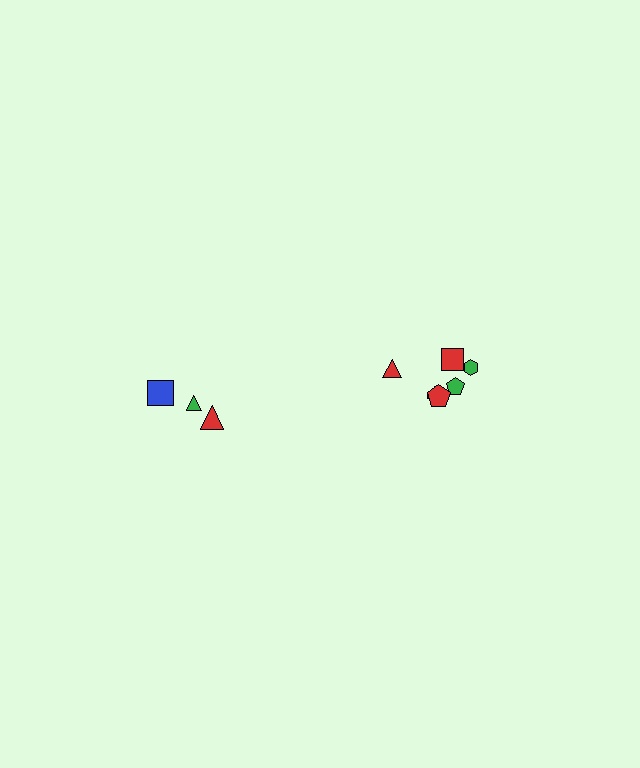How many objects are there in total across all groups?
There are 9 objects.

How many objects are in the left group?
There are 3 objects.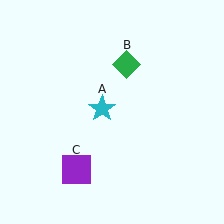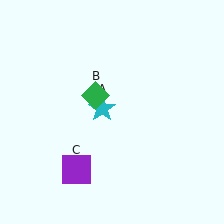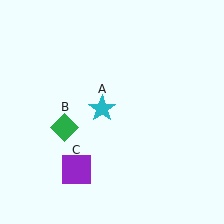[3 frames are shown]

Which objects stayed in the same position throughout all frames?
Cyan star (object A) and purple square (object C) remained stationary.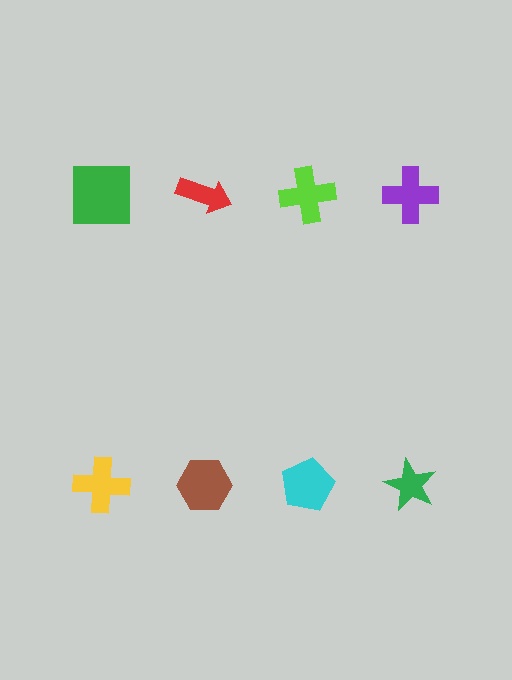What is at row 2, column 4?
A green star.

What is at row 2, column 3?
A cyan pentagon.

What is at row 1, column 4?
A purple cross.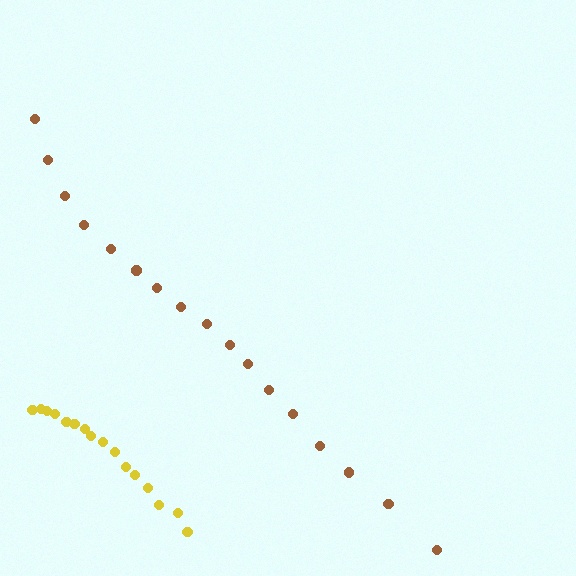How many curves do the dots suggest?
There are 2 distinct paths.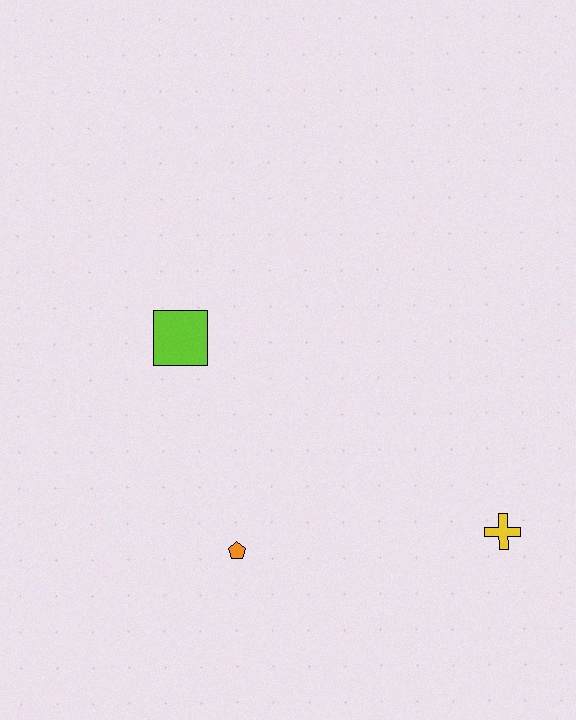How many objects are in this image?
There are 3 objects.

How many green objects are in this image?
There are no green objects.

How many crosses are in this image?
There is 1 cross.